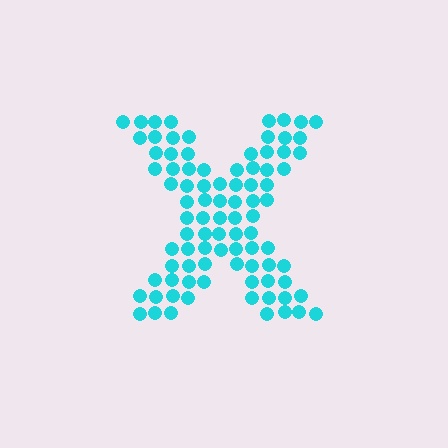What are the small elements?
The small elements are circles.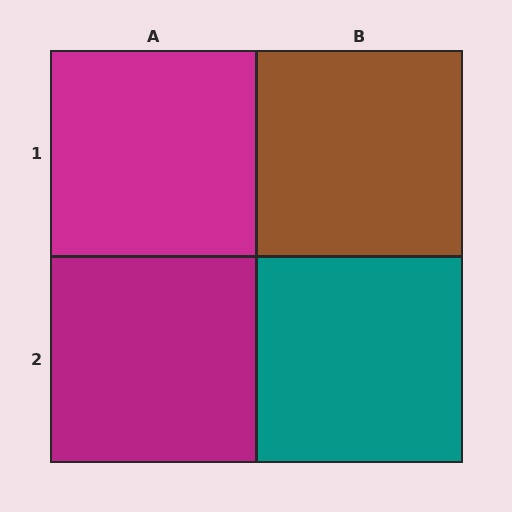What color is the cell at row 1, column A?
Magenta.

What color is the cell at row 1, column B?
Brown.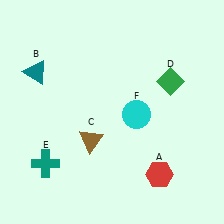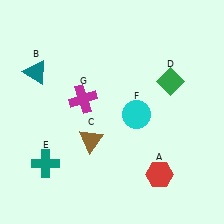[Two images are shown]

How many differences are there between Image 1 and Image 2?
There is 1 difference between the two images.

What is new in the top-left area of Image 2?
A magenta cross (G) was added in the top-left area of Image 2.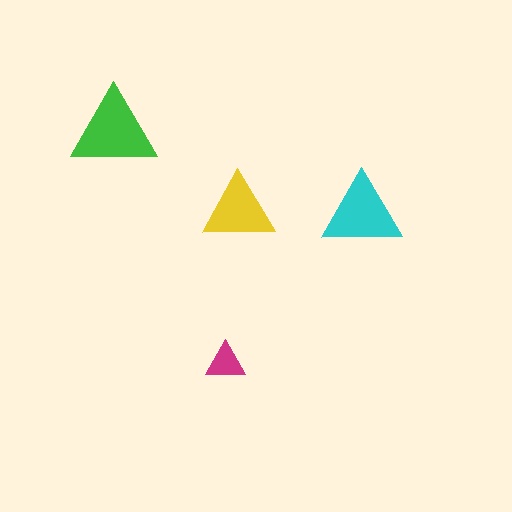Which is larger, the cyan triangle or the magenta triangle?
The cyan one.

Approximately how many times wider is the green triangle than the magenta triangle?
About 2 times wider.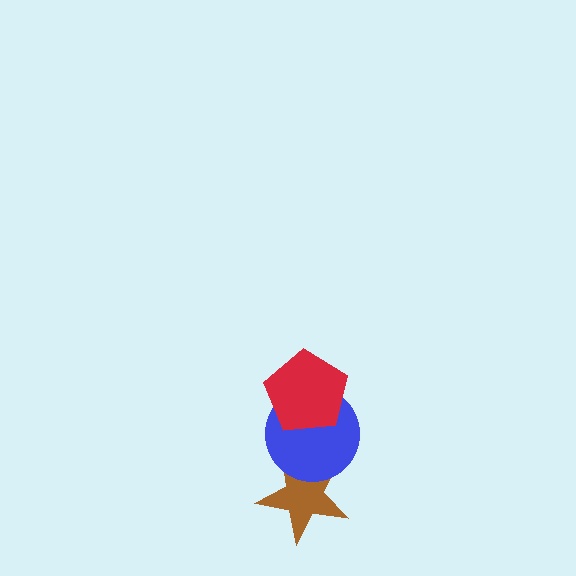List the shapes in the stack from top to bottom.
From top to bottom: the red pentagon, the blue circle, the brown star.